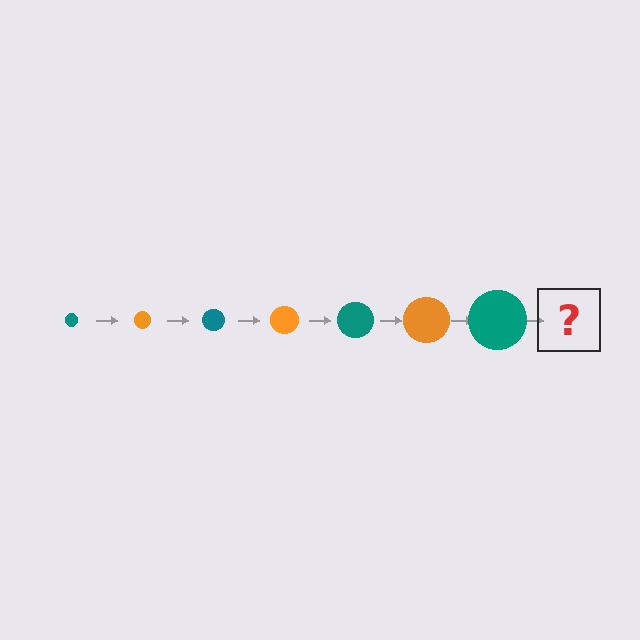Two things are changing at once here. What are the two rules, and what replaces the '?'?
The two rules are that the circle grows larger each step and the color cycles through teal and orange. The '?' should be an orange circle, larger than the previous one.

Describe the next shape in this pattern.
It should be an orange circle, larger than the previous one.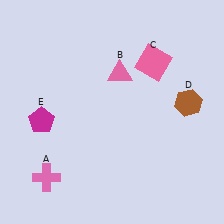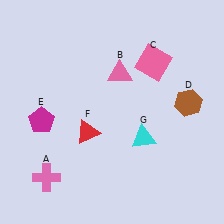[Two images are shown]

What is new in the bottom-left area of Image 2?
A red triangle (F) was added in the bottom-left area of Image 2.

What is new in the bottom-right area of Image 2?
A cyan triangle (G) was added in the bottom-right area of Image 2.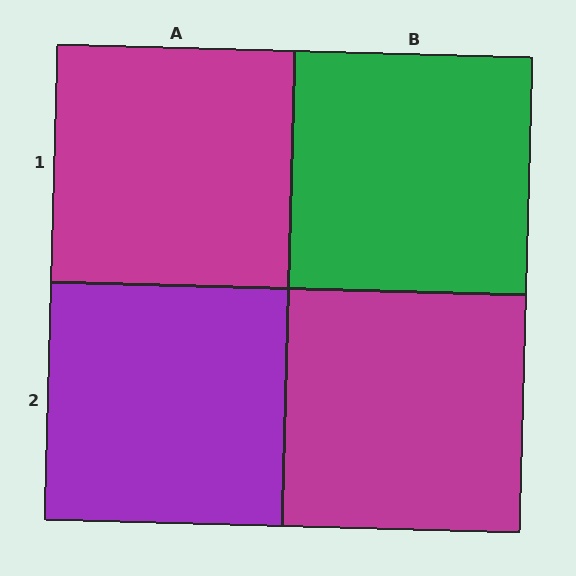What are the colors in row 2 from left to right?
Purple, magenta.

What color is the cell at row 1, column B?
Green.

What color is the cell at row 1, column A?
Magenta.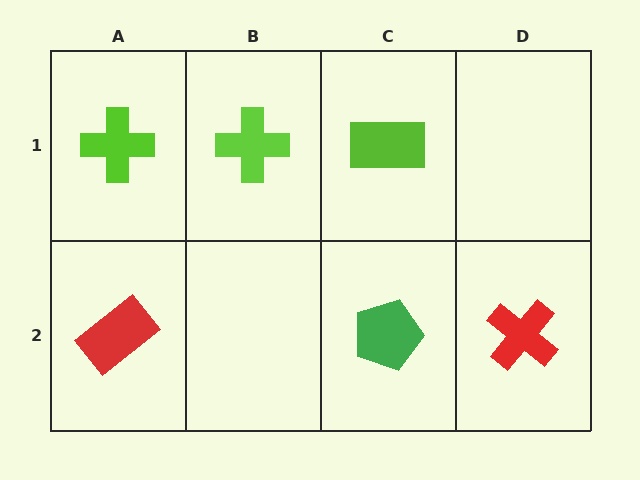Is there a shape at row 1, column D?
No, that cell is empty.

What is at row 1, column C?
A lime rectangle.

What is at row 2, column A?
A red rectangle.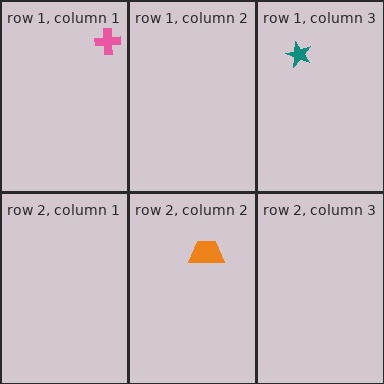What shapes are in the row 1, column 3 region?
The teal star.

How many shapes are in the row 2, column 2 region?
1.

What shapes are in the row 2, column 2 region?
The orange trapezoid.